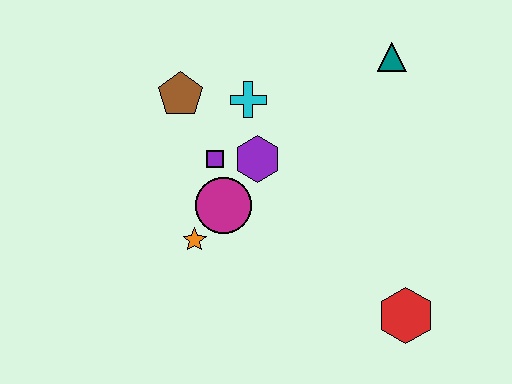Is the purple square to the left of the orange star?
No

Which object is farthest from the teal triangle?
The orange star is farthest from the teal triangle.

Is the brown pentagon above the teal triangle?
No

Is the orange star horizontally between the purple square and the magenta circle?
No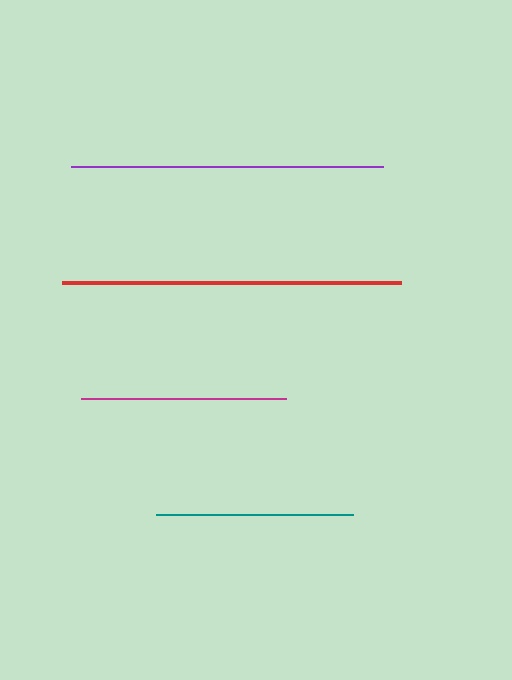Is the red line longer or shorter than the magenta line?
The red line is longer than the magenta line.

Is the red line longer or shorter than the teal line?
The red line is longer than the teal line.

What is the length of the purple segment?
The purple segment is approximately 312 pixels long.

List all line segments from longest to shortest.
From longest to shortest: red, purple, magenta, teal.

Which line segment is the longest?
The red line is the longest at approximately 339 pixels.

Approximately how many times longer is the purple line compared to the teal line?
The purple line is approximately 1.6 times the length of the teal line.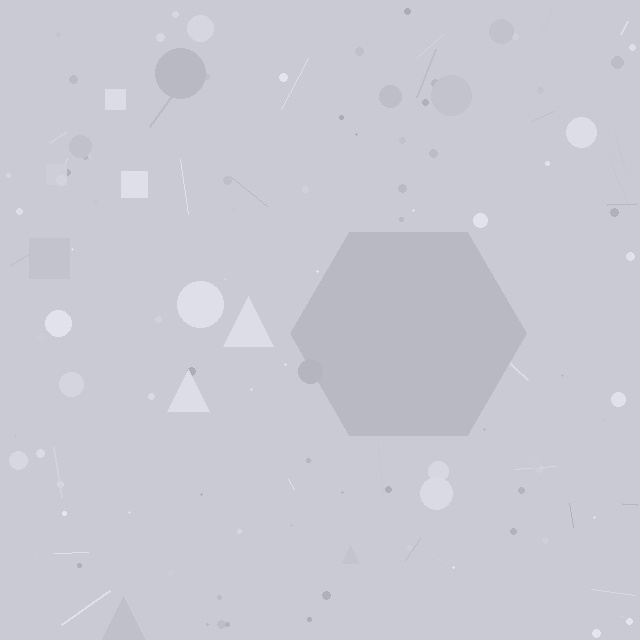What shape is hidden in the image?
A hexagon is hidden in the image.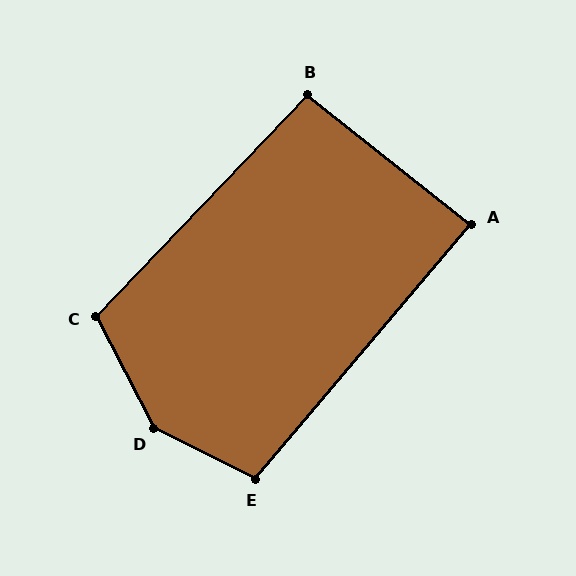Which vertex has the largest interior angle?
D, at approximately 144 degrees.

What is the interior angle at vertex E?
Approximately 104 degrees (obtuse).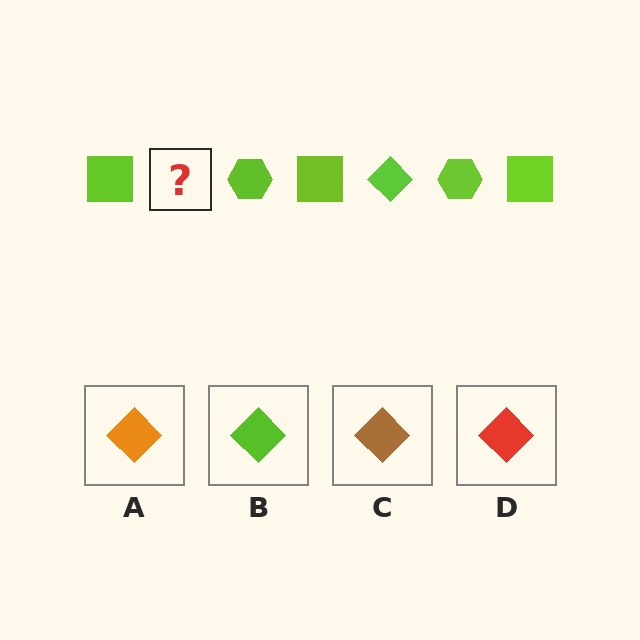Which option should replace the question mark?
Option B.